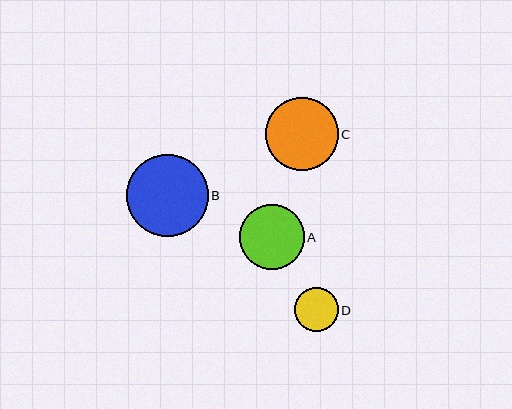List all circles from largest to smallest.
From largest to smallest: B, C, A, D.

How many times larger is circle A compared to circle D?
Circle A is approximately 1.5 times the size of circle D.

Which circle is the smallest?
Circle D is the smallest with a size of approximately 44 pixels.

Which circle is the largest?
Circle B is the largest with a size of approximately 82 pixels.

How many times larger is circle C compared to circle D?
Circle C is approximately 1.7 times the size of circle D.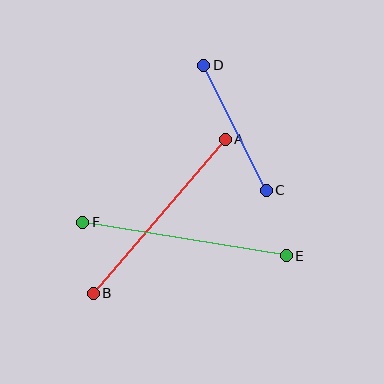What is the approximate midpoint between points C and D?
The midpoint is at approximately (235, 128) pixels.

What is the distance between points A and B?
The distance is approximately 203 pixels.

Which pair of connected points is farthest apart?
Points E and F are farthest apart.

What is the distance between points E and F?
The distance is approximately 207 pixels.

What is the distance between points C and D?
The distance is approximately 140 pixels.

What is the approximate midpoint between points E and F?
The midpoint is at approximately (185, 239) pixels.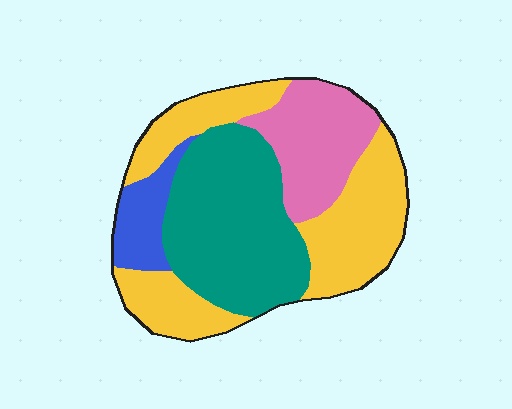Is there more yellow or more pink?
Yellow.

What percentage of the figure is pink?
Pink takes up about one fifth (1/5) of the figure.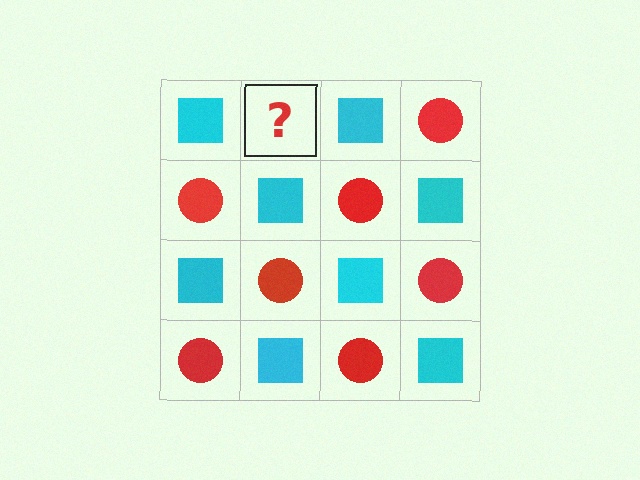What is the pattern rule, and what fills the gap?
The rule is that it alternates cyan square and red circle in a checkerboard pattern. The gap should be filled with a red circle.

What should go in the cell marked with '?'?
The missing cell should contain a red circle.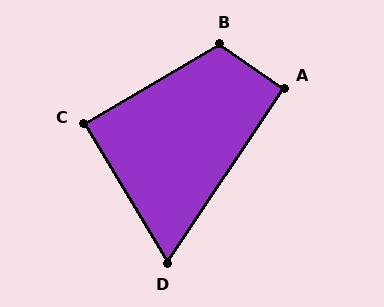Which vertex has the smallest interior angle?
D, at approximately 65 degrees.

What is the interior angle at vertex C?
Approximately 89 degrees (approximately right).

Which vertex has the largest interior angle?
B, at approximately 115 degrees.